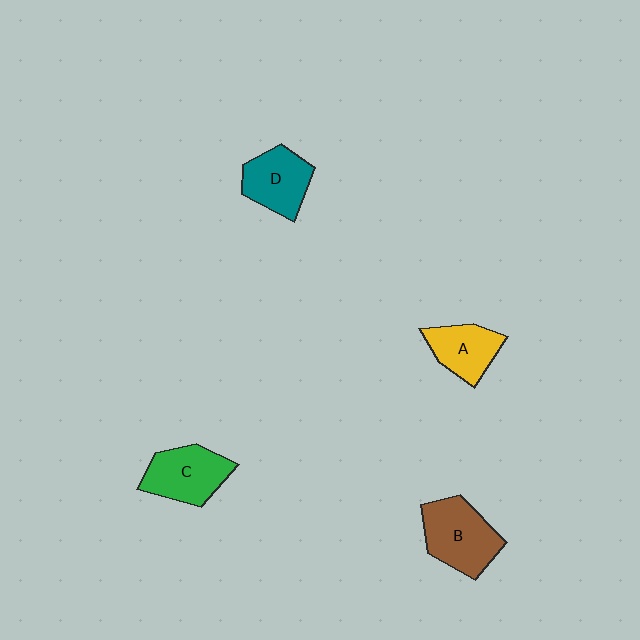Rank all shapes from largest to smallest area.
From largest to smallest: B (brown), C (green), D (teal), A (yellow).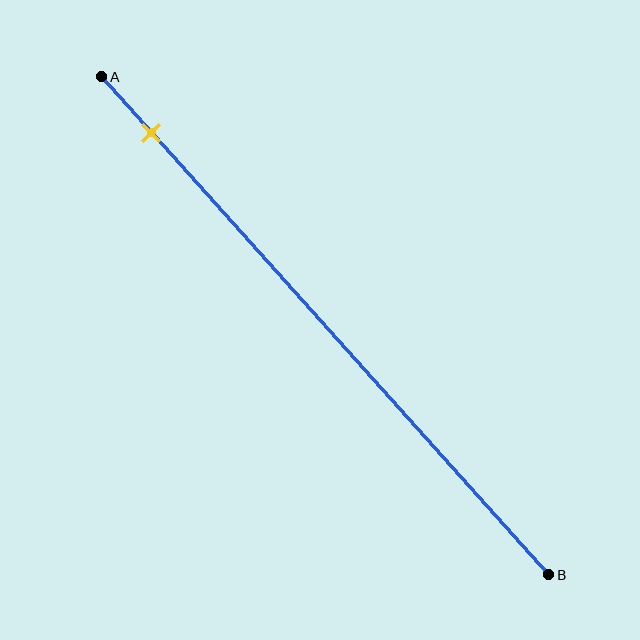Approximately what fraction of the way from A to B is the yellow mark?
The yellow mark is approximately 10% of the way from A to B.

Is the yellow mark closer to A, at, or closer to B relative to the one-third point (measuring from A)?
The yellow mark is closer to point A than the one-third point of segment AB.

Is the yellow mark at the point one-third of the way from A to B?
No, the mark is at about 10% from A, not at the 33% one-third point.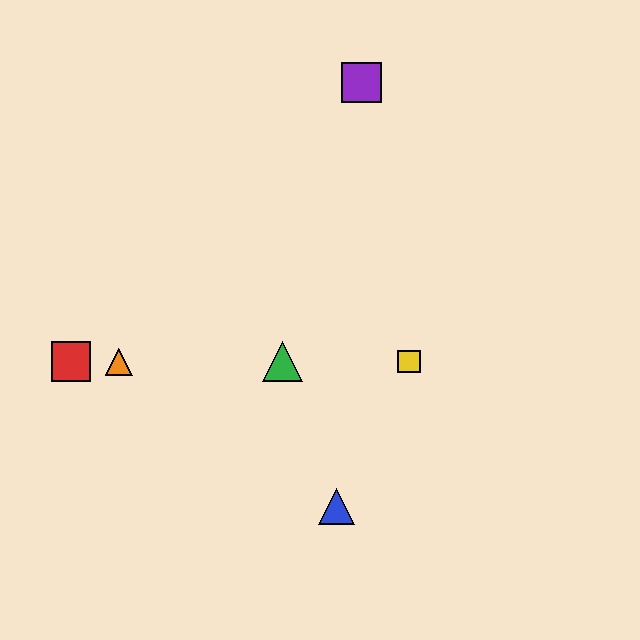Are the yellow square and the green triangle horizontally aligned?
Yes, both are at y≈362.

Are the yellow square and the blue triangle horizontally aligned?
No, the yellow square is at y≈362 and the blue triangle is at y≈506.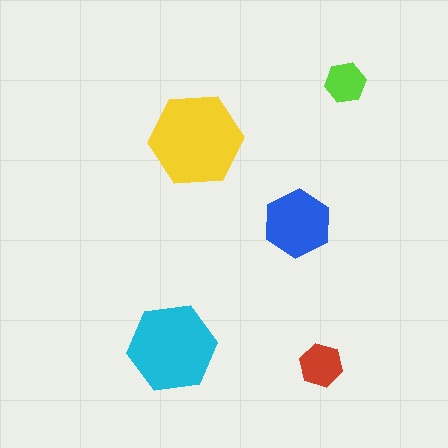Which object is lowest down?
The red hexagon is bottommost.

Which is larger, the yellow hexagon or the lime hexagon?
The yellow one.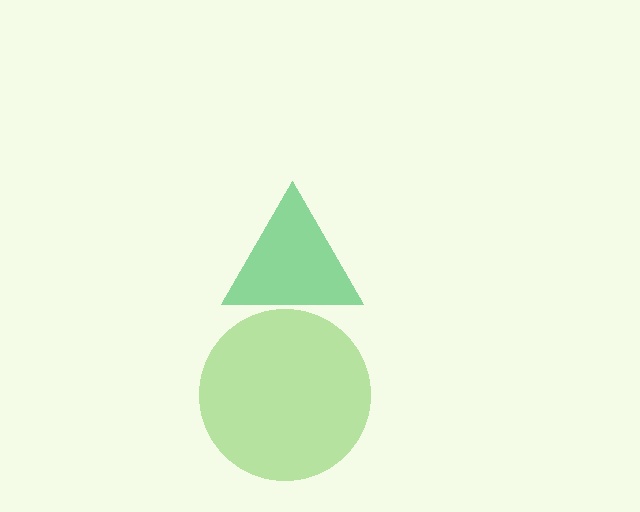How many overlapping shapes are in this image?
There are 2 overlapping shapes in the image.